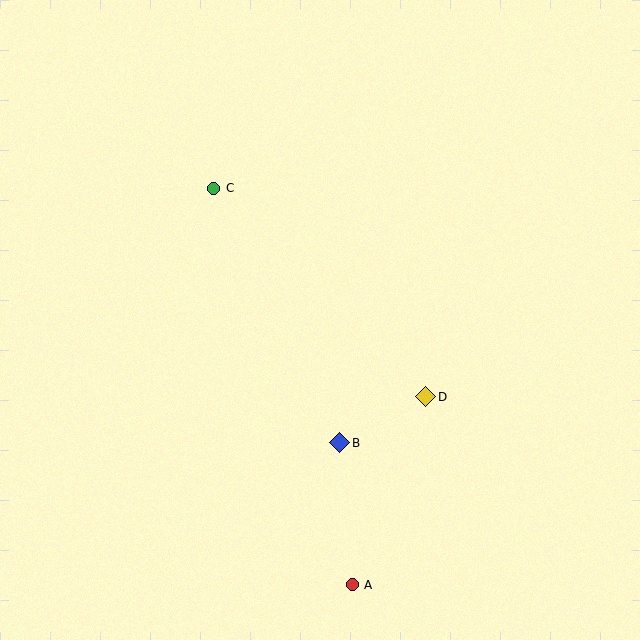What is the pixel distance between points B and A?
The distance between B and A is 142 pixels.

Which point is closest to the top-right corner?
Point D is closest to the top-right corner.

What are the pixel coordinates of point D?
Point D is at (426, 397).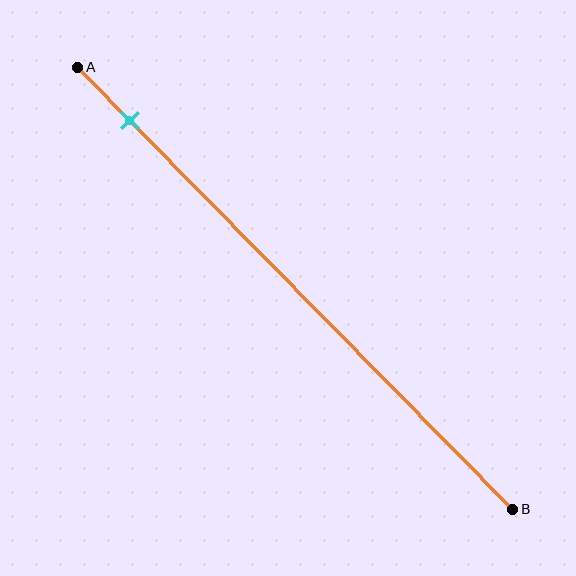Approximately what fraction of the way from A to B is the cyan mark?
The cyan mark is approximately 10% of the way from A to B.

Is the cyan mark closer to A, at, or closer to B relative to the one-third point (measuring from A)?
The cyan mark is closer to point A than the one-third point of segment AB.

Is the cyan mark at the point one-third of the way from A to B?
No, the mark is at about 10% from A, not at the 33% one-third point.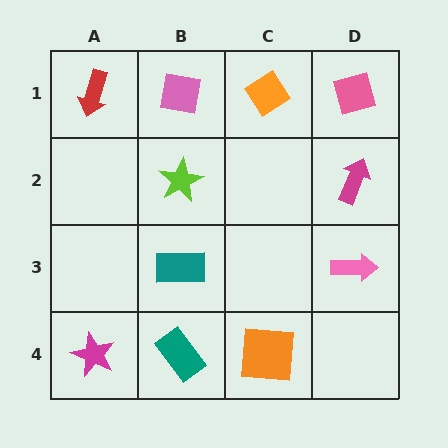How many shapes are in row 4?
3 shapes.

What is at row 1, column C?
An orange diamond.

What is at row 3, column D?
A pink arrow.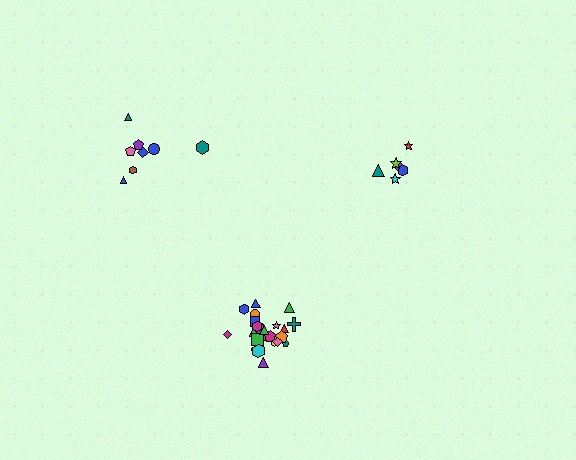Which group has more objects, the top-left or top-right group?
The top-left group.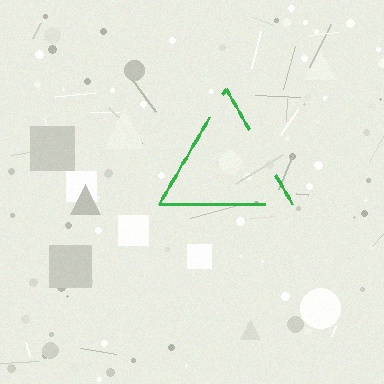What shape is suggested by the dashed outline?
The dashed outline suggests a triangle.